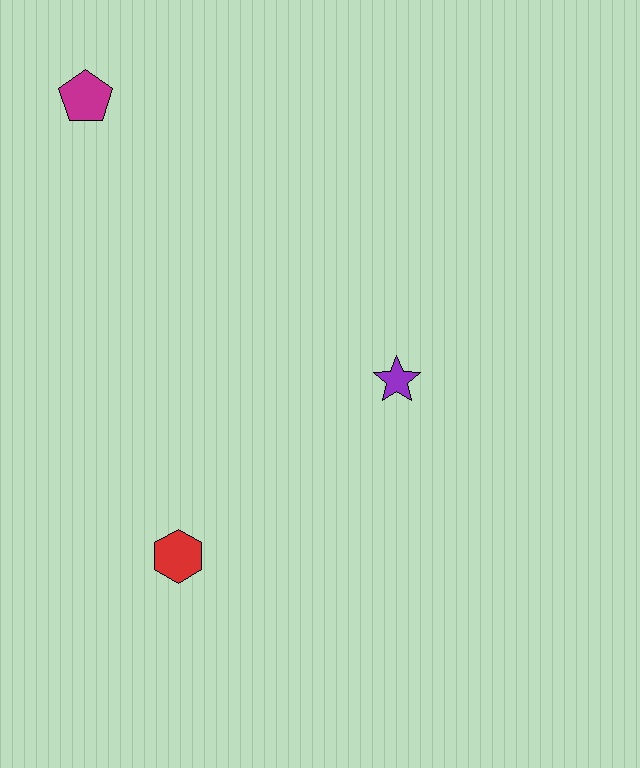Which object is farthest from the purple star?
The magenta pentagon is farthest from the purple star.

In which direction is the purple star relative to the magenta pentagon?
The purple star is to the right of the magenta pentagon.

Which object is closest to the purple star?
The red hexagon is closest to the purple star.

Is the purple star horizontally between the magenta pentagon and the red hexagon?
No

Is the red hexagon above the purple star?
No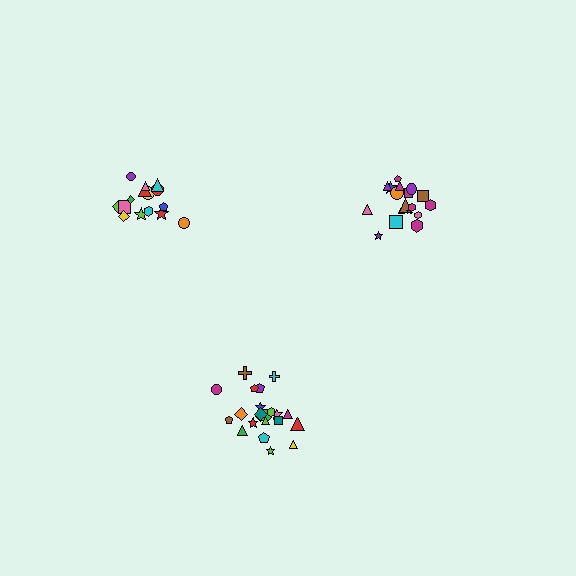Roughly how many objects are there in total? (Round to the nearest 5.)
Roughly 55 objects in total.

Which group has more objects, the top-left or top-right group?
The top-right group.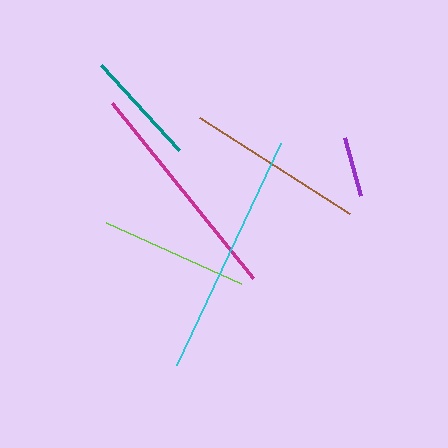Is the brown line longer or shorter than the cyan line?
The cyan line is longer than the brown line.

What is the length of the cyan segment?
The cyan segment is approximately 245 pixels long.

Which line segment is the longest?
The cyan line is the longest at approximately 245 pixels.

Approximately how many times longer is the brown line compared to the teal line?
The brown line is approximately 1.5 times the length of the teal line.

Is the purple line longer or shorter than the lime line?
The lime line is longer than the purple line.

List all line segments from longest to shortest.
From longest to shortest: cyan, magenta, brown, lime, teal, purple.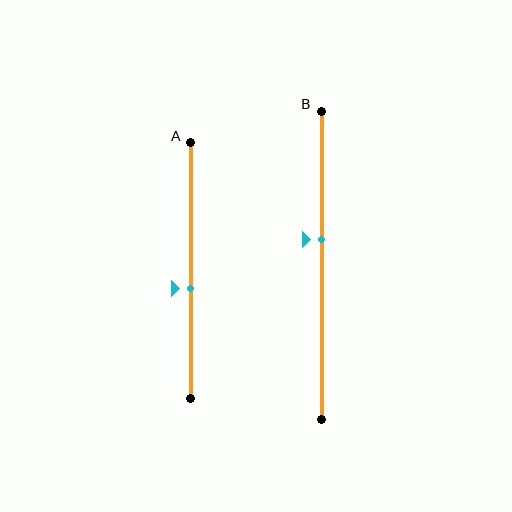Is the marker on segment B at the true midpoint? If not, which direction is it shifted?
No, the marker on segment B is shifted upward by about 9% of the segment length.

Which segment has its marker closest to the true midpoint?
Segment A has its marker closest to the true midpoint.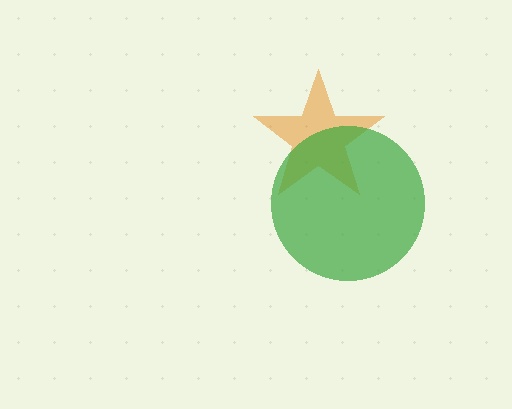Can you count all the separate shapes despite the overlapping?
Yes, there are 2 separate shapes.